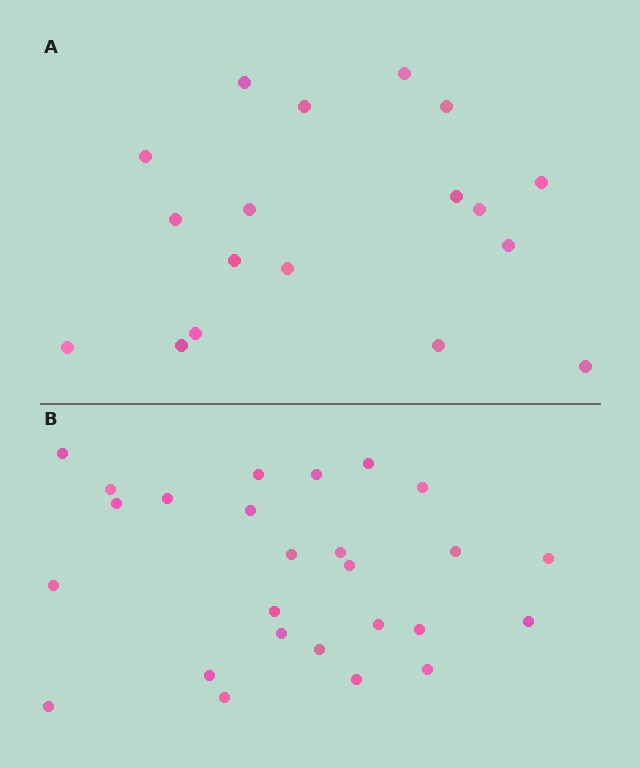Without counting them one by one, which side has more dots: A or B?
Region B (the bottom region) has more dots.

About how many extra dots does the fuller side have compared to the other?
Region B has roughly 8 or so more dots than region A.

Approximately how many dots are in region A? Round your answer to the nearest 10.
About 20 dots. (The exact count is 18, which rounds to 20.)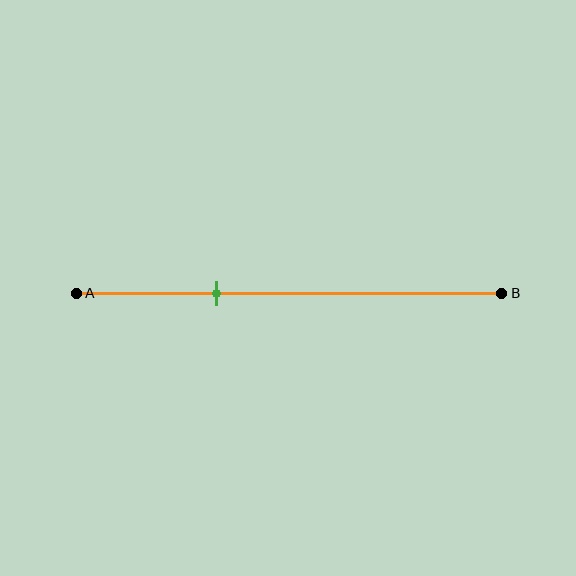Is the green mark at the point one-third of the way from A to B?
Yes, the mark is approximately at the one-third point.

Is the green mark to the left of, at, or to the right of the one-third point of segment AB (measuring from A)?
The green mark is approximately at the one-third point of segment AB.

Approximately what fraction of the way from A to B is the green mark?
The green mark is approximately 35% of the way from A to B.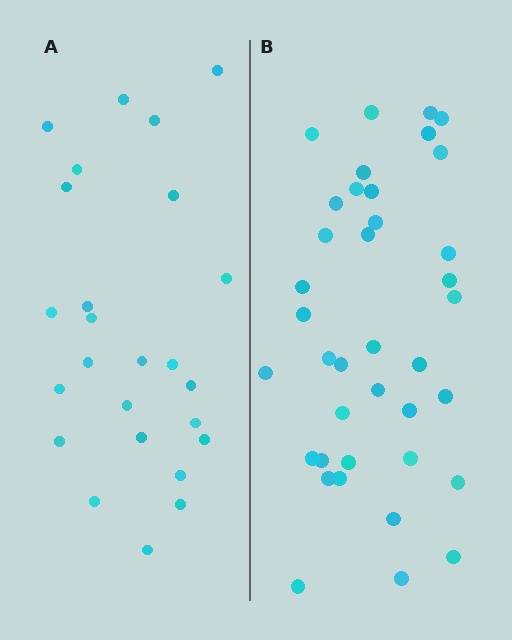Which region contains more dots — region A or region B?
Region B (the right region) has more dots.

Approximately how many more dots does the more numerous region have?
Region B has approximately 15 more dots than region A.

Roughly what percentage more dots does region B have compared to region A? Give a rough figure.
About 50% more.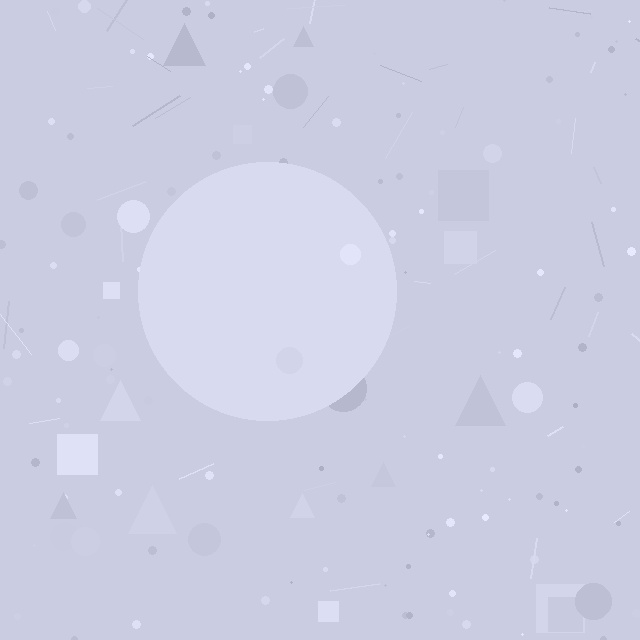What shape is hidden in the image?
A circle is hidden in the image.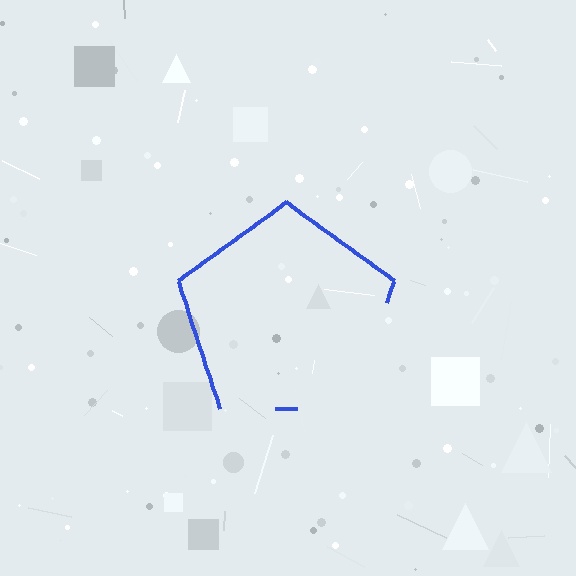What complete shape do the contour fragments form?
The contour fragments form a pentagon.